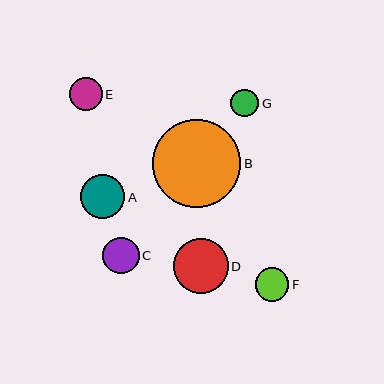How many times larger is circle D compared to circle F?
Circle D is approximately 1.6 times the size of circle F.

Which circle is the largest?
Circle B is the largest with a size of approximately 88 pixels.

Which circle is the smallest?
Circle G is the smallest with a size of approximately 28 pixels.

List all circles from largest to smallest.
From largest to smallest: B, D, A, C, F, E, G.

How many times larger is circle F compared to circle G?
Circle F is approximately 1.2 times the size of circle G.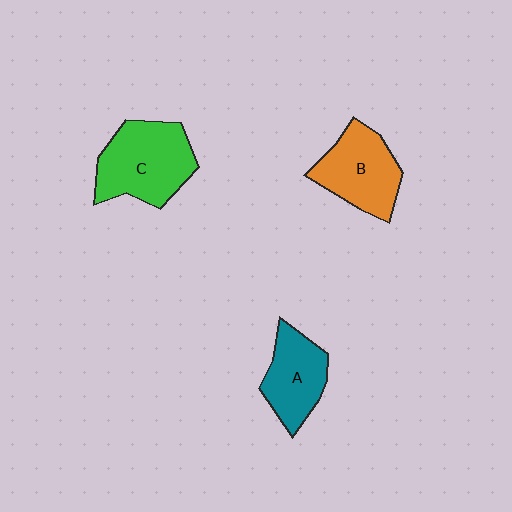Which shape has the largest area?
Shape C (green).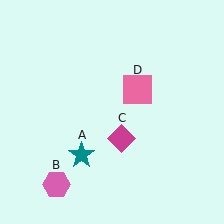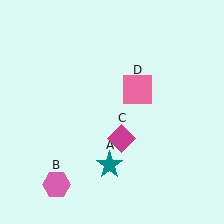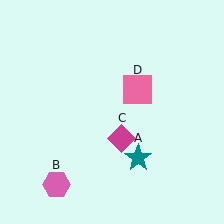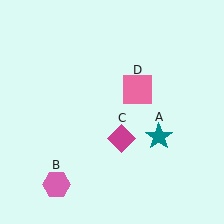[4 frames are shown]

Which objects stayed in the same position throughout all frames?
Pink hexagon (object B) and magenta diamond (object C) and pink square (object D) remained stationary.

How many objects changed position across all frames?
1 object changed position: teal star (object A).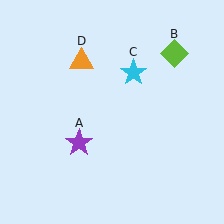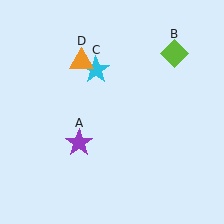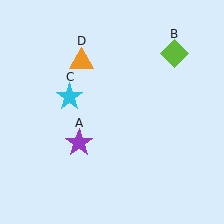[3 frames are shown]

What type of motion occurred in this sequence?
The cyan star (object C) rotated counterclockwise around the center of the scene.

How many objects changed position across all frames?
1 object changed position: cyan star (object C).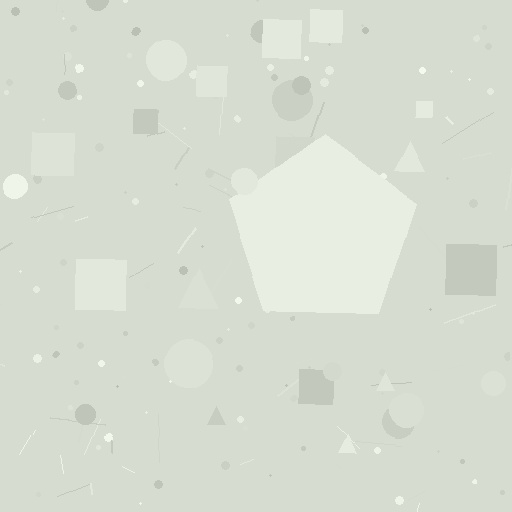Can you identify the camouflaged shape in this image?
The camouflaged shape is a pentagon.